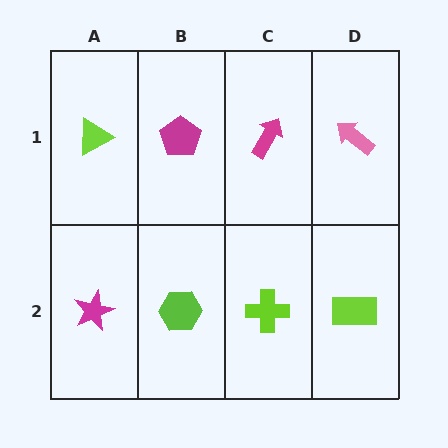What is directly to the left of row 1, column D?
A magenta arrow.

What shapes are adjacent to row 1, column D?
A lime rectangle (row 2, column D), a magenta arrow (row 1, column C).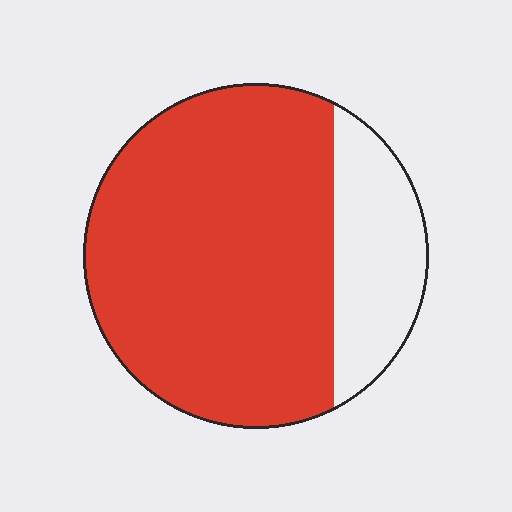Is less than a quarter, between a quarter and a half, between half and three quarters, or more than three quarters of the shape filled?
More than three quarters.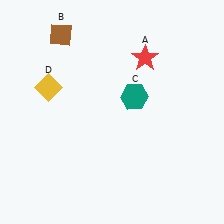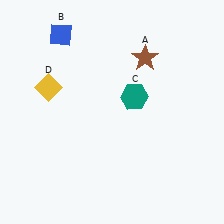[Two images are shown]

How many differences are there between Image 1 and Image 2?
There are 2 differences between the two images.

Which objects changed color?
A changed from red to brown. B changed from brown to blue.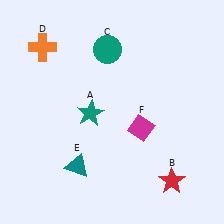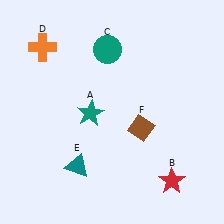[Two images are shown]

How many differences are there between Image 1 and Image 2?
There is 1 difference between the two images.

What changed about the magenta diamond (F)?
In Image 1, F is magenta. In Image 2, it changed to brown.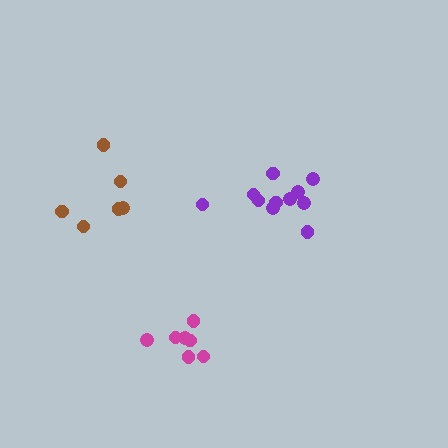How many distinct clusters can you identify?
There are 3 distinct clusters.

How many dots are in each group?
Group 1: 11 dots, Group 2: 7 dots, Group 3: 6 dots (24 total).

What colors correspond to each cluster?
The clusters are colored: purple, magenta, brown.